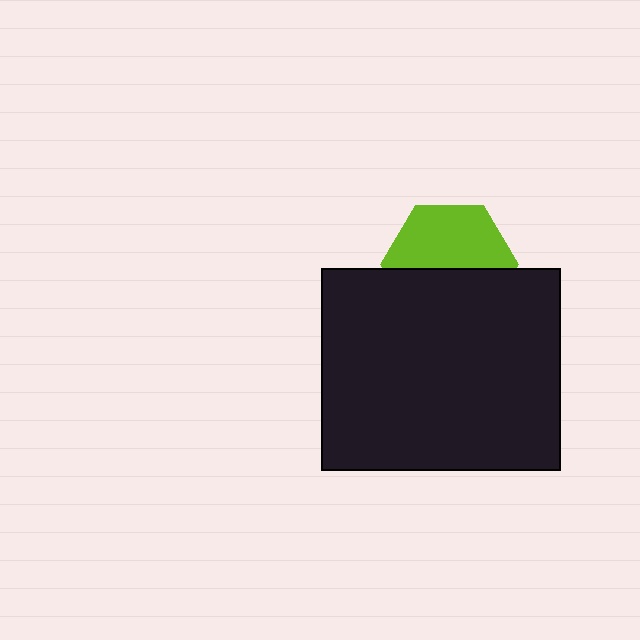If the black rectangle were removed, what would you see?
You would see the complete lime hexagon.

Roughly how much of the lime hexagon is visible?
About half of it is visible (roughly 53%).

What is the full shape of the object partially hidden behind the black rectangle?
The partially hidden object is a lime hexagon.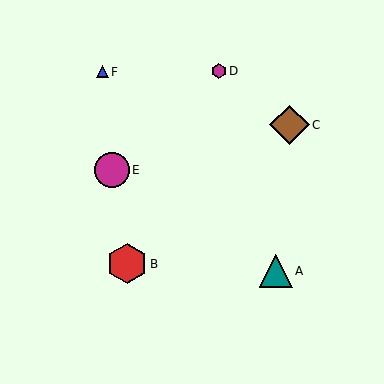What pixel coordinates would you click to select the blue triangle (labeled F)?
Click at (102, 72) to select the blue triangle F.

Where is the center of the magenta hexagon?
The center of the magenta hexagon is at (219, 71).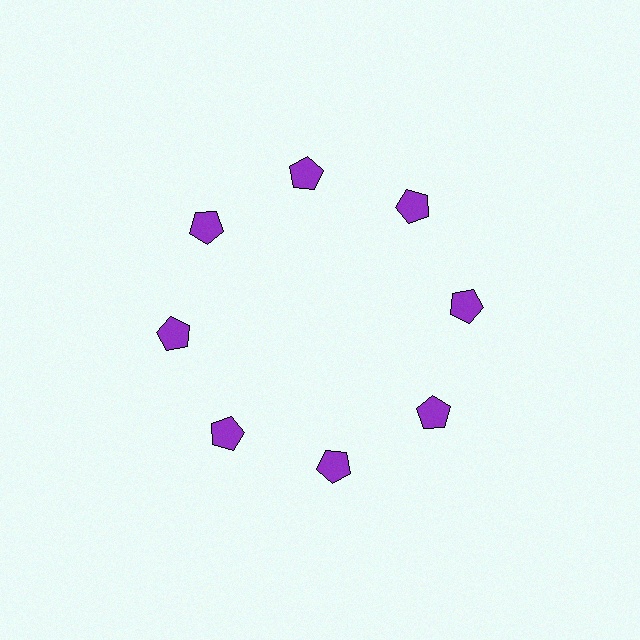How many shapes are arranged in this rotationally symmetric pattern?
There are 8 shapes, arranged in 8 groups of 1.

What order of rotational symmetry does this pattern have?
This pattern has 8-fold rotational symmetry.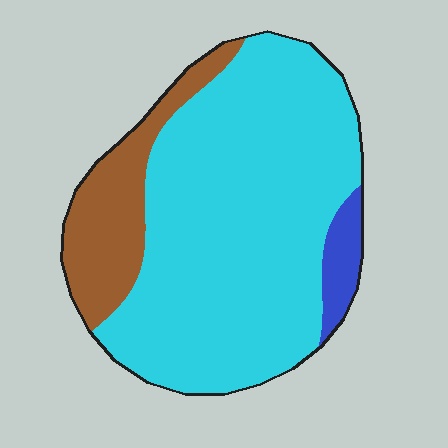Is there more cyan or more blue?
Cyan.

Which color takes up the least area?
Blue, at roughly 5%.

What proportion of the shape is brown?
Brown takes up less than a quarter of the shape.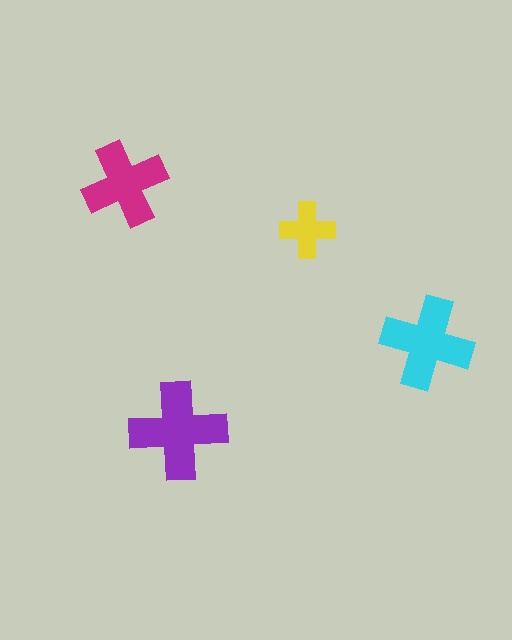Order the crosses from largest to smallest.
the purple one, the cyan one, the magenta one, the yellow one.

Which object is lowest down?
The purple cross is bottommost.